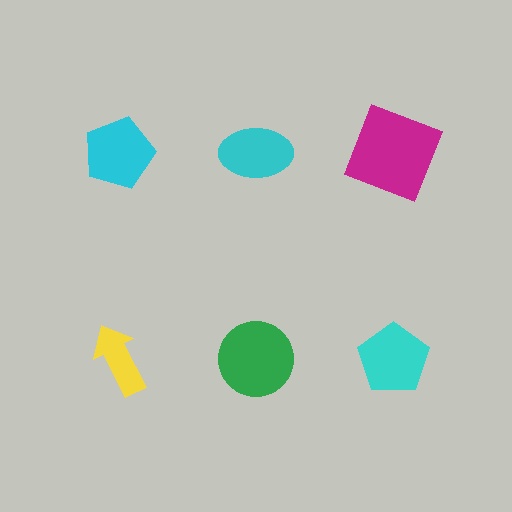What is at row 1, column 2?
A cyan ellipse.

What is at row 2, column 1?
A yellow arrow.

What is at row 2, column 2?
A green circle.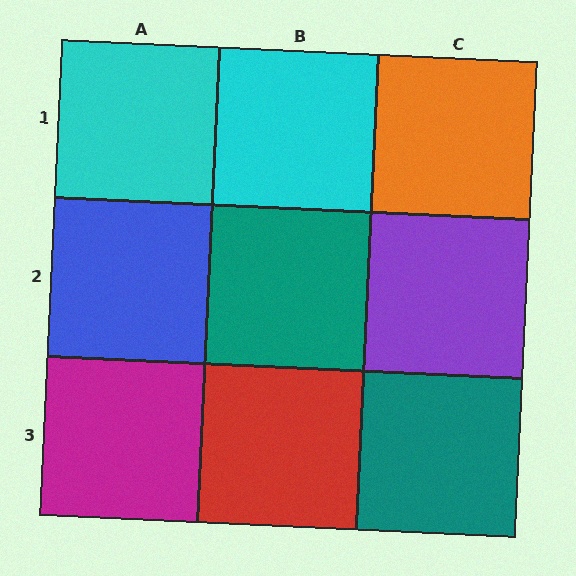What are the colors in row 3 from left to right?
Magenta, red, teal.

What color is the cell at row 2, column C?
Purple.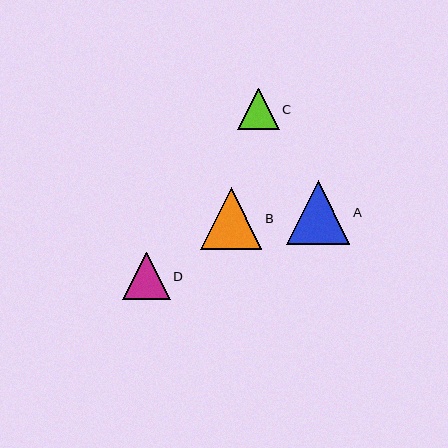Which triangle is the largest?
Triangle A is the largest with a size of approximately 64 pixels.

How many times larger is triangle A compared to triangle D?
Triangle A is approximately 1.3 times the size of triangle D.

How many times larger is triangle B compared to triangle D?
Triangle B is approximately 1.3 times the size of triangle D.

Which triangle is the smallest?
Triangle C is the smallest with a size of approximately 41 pixels.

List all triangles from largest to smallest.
From largest to smallest: A, B, D, C.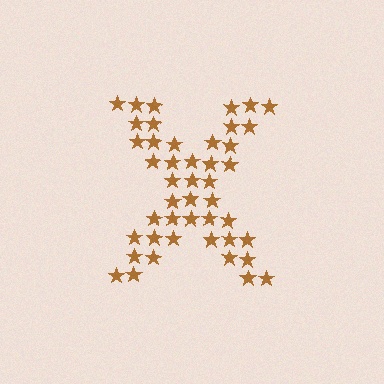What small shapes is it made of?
It is made of small stars.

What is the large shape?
The large shape is the letter X.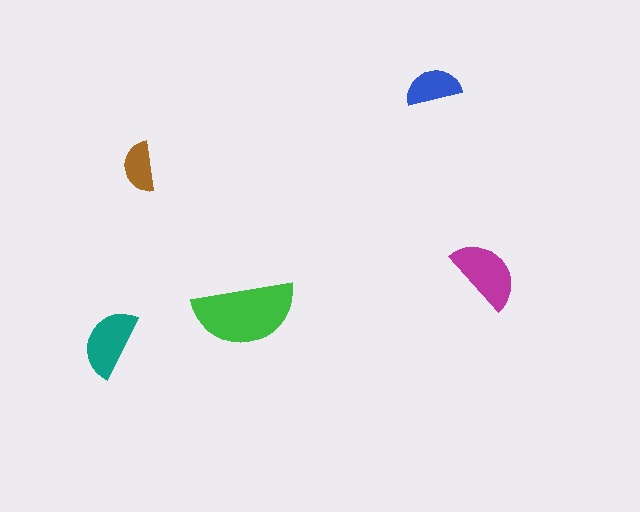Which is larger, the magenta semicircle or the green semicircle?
The green one.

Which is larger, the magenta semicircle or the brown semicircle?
The magenta one.